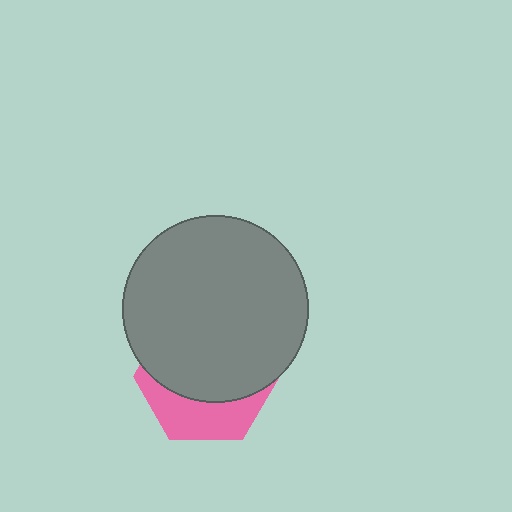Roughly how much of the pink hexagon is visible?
A small part of it is visible (roughly 34%).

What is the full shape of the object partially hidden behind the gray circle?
The partially hidden object is a pink hexagon.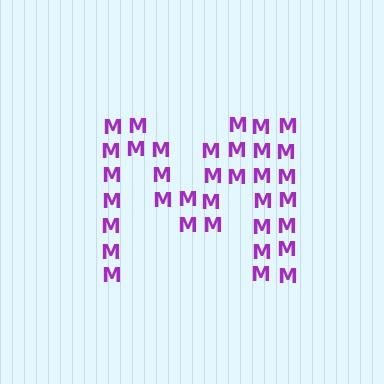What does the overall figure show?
The overall figure shows the letter M.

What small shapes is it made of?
It is made of small letter M's.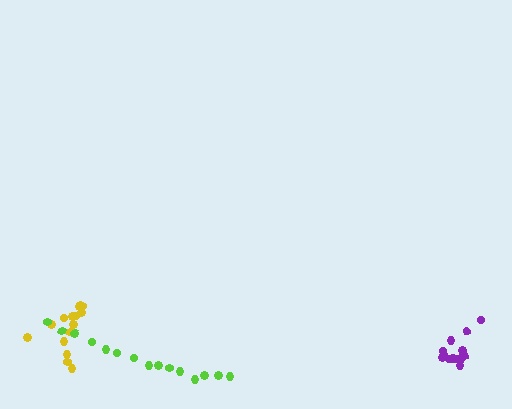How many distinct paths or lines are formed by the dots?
There are 3 distinct paths.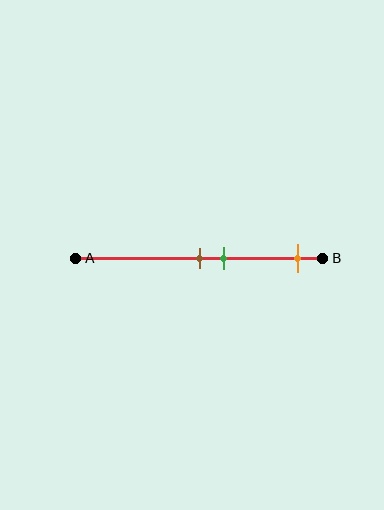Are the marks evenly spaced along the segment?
No, the marks are not evenly spaced.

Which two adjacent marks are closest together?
The brown and green marks are the closest adjacent pair.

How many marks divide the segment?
There are 3 marks dividing the segment.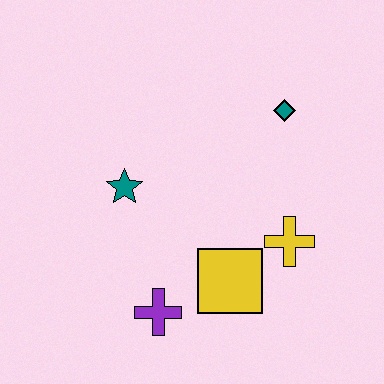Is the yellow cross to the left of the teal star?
No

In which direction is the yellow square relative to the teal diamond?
The yellow square is below the teal diamond.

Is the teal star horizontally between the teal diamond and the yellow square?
No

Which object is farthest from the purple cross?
The teal diamond is farthest from the purple cross.